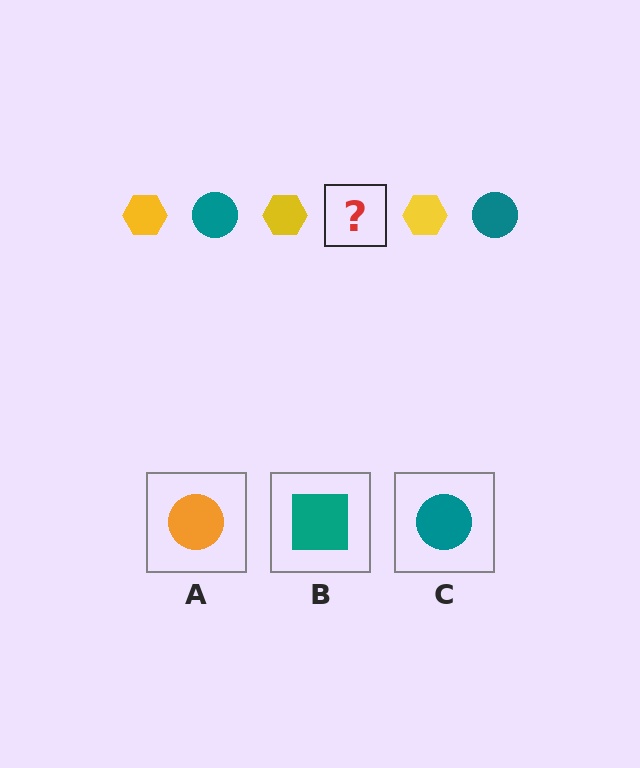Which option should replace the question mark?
Option C.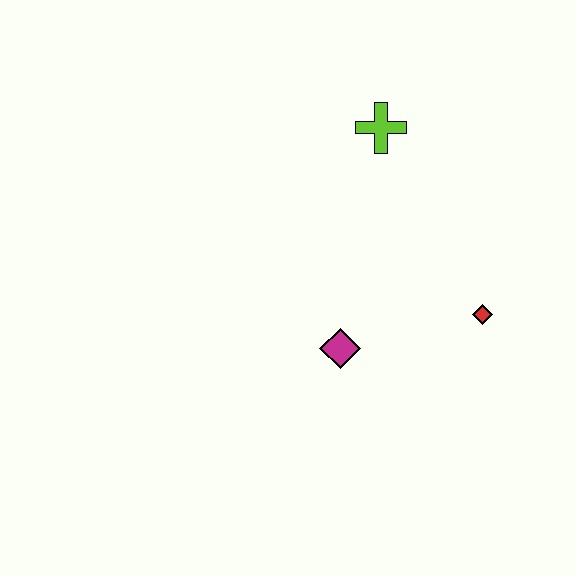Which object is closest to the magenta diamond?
The red diamond is closest to the magenta diamond.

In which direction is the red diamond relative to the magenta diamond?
The red diamond is to the right of the magenta diamond.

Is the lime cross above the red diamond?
Yes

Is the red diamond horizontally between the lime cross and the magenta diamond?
No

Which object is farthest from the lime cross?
The magenta diamond is farthest from the lime cross.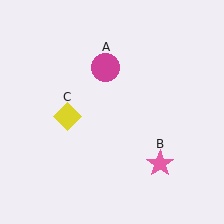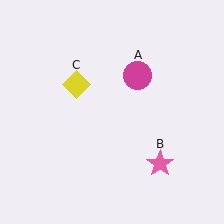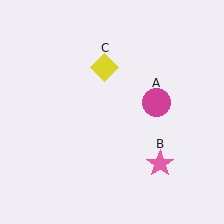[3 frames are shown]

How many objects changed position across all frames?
2 objects changed position: magenta circle (object A), yellow diamond (object C).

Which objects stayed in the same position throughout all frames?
Pink star (object B) remained stationary.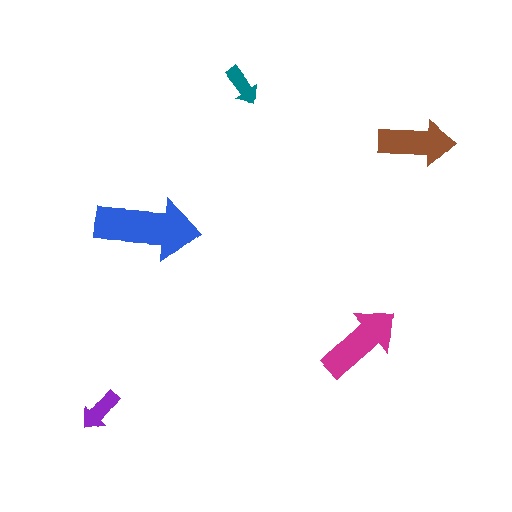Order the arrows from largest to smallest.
the blue one, the magenta one, the brown one, the purple one, the teal one.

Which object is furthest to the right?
The brown arrow is rightmost.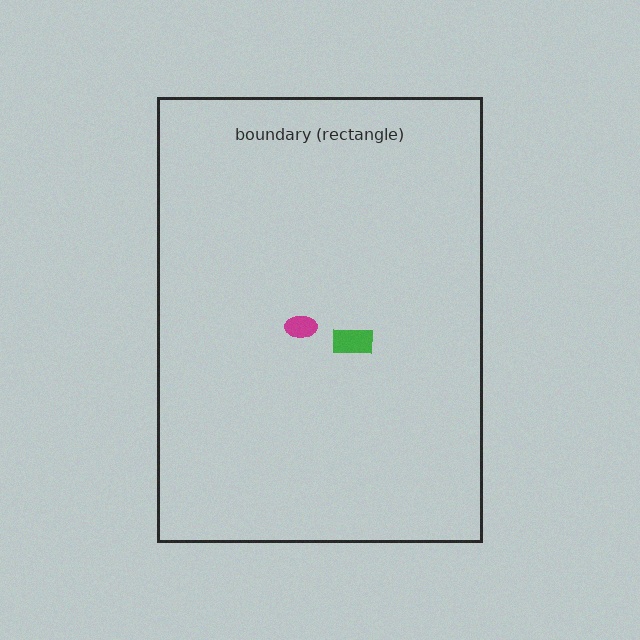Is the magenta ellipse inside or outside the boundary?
Inside.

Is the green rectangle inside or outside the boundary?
Inside.